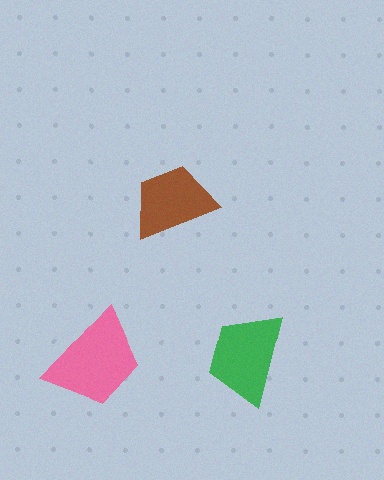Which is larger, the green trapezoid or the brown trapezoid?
The green one.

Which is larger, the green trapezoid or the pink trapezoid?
The pink one.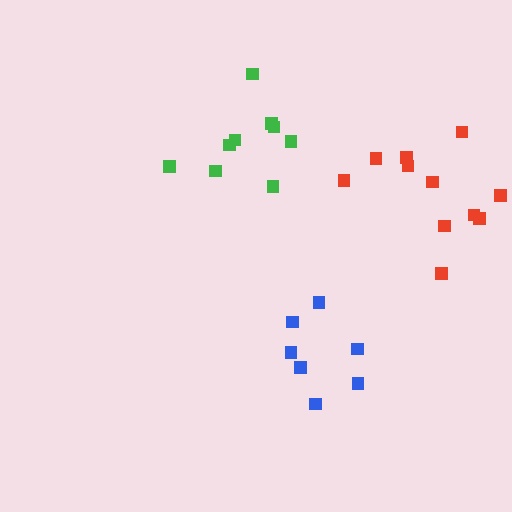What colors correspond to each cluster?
The clusters are colored: blue, red, green.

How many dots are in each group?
Group 1: 7 dots, Group 2: 11 dots, Group 3: 9 dots (27 total).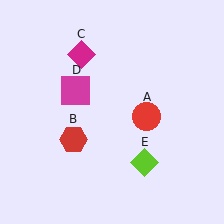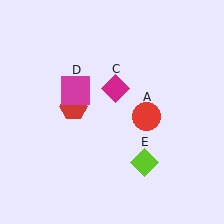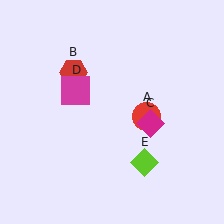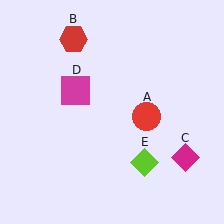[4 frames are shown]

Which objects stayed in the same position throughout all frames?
Red circle (object A) and magenta square (object D) and lime diamond (object E) remained stationary.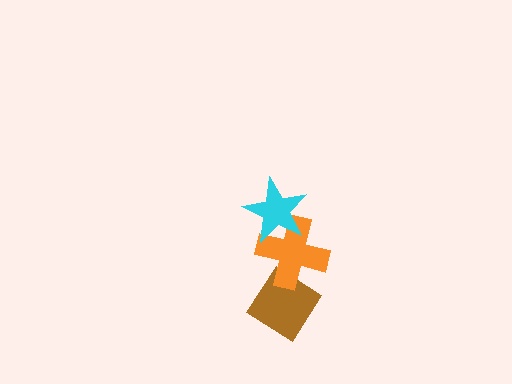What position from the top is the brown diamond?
The brown diamond is 3rd from the top.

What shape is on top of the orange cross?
The cyan star is on top of the orange cross.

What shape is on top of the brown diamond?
The orange cross is on top of the brown diamond.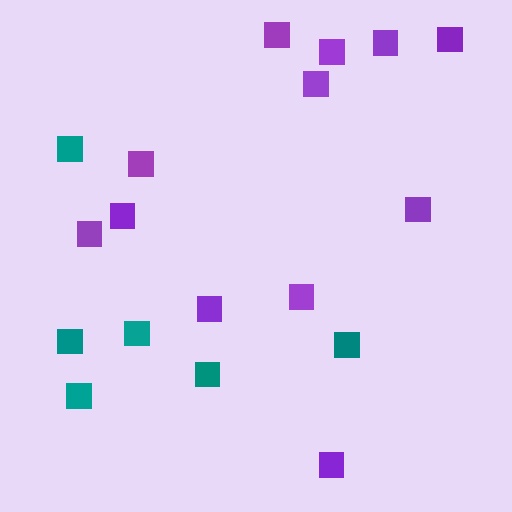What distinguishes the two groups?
There are 2 groups: one group of teal squares (6) and one group of purple squares (12).